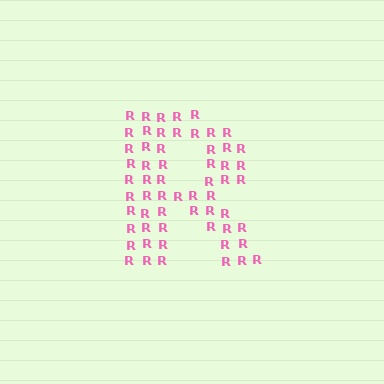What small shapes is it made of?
It is made of small letter R's.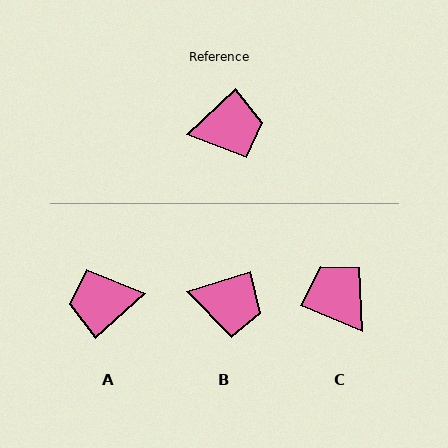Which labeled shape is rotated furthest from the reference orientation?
A, about 179 degrees away.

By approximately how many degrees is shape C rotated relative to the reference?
Approximately 114 degrees counter-clockwise.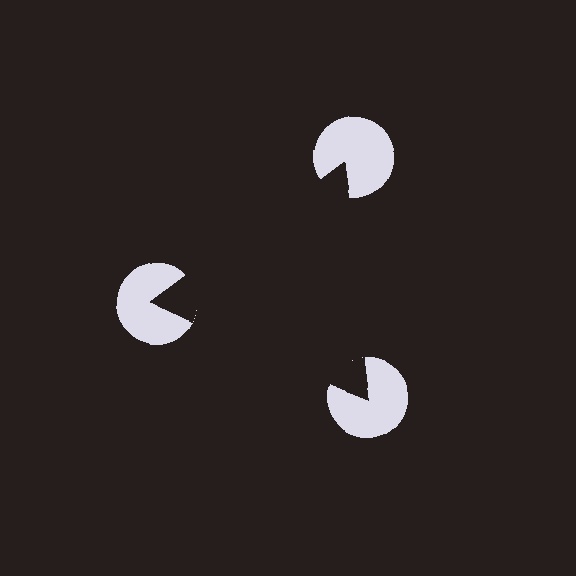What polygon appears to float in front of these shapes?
An illusory triangle — its edges are inferred from the aligned wedge cuts in the pac-man discs, not physically drawn.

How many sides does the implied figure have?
3 sides.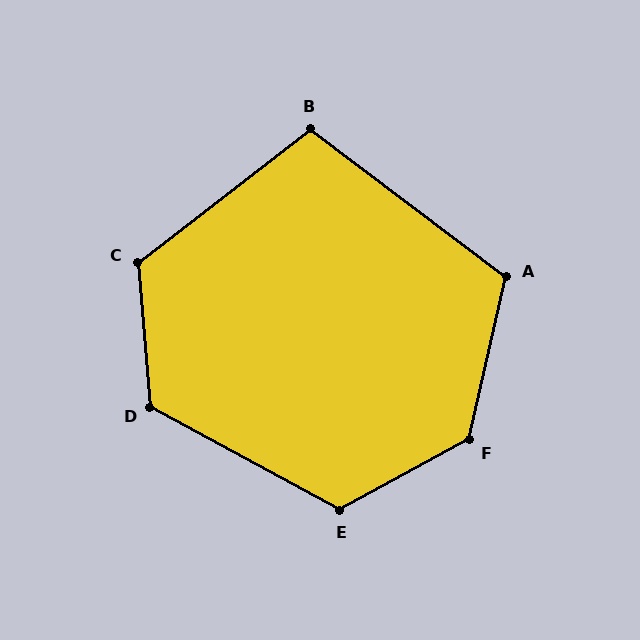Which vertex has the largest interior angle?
F, at approximately 131 degrees.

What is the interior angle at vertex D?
Approximately 123 degrees (obtuse).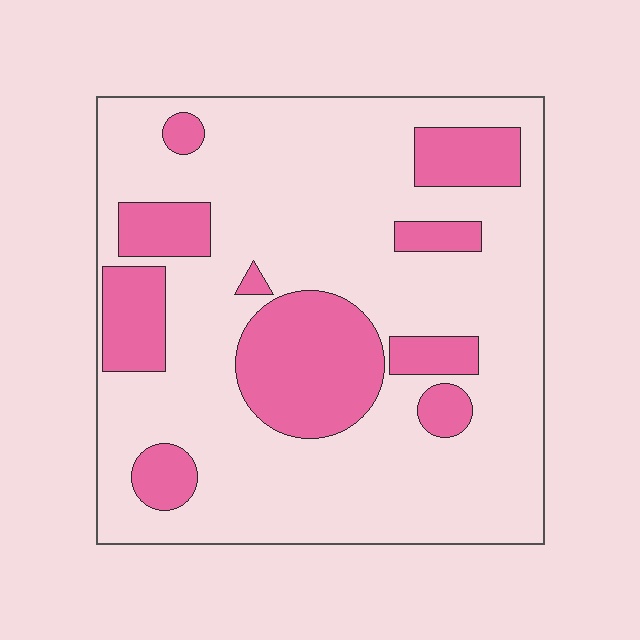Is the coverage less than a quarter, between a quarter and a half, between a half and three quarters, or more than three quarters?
Less than a quarter.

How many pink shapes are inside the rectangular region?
10.